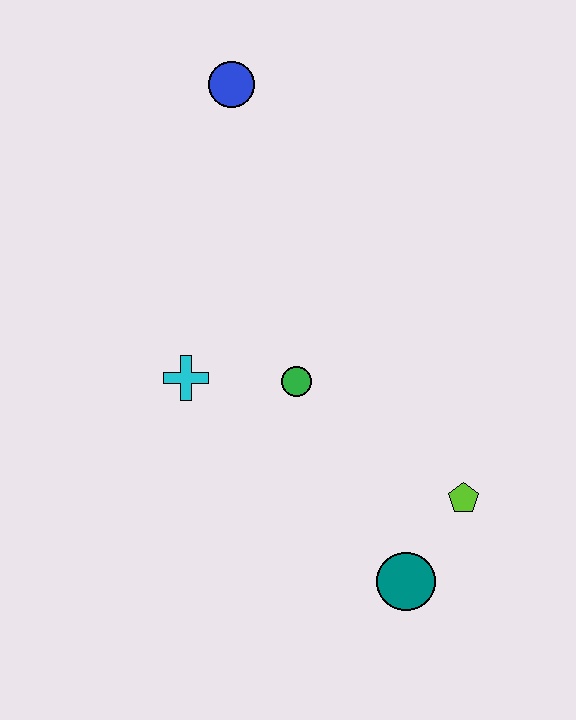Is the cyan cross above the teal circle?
Yes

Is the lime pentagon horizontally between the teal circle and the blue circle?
No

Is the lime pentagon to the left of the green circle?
No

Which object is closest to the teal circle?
The lime pentagon is closest to the teal circle.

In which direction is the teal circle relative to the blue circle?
The teal circle is below the blue circle.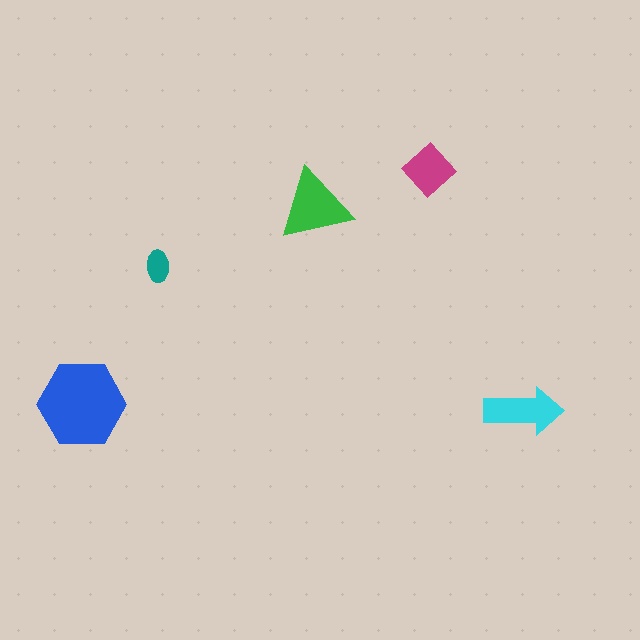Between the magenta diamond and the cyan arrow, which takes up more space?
The cyan arrow.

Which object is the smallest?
The teal ellipse.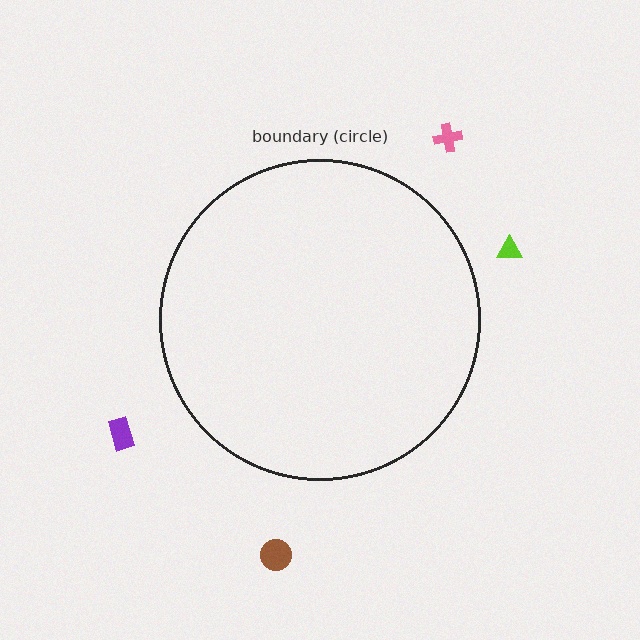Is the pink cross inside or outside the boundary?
Outside.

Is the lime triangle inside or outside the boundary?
Outside.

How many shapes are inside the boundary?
0 inside, 4 outside.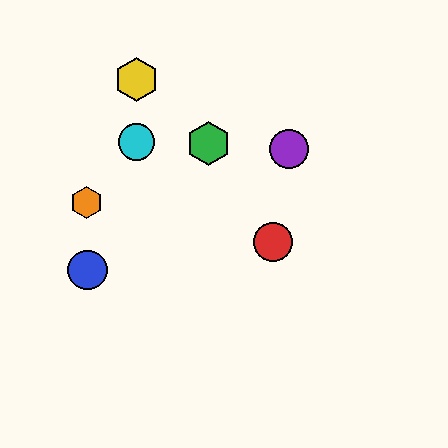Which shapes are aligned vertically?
The yellow hexagon, the cyan circle are aligned vertically.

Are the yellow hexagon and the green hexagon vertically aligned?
No, the yellow hexagon is at x≈137 and the green hexagon is at x≈209.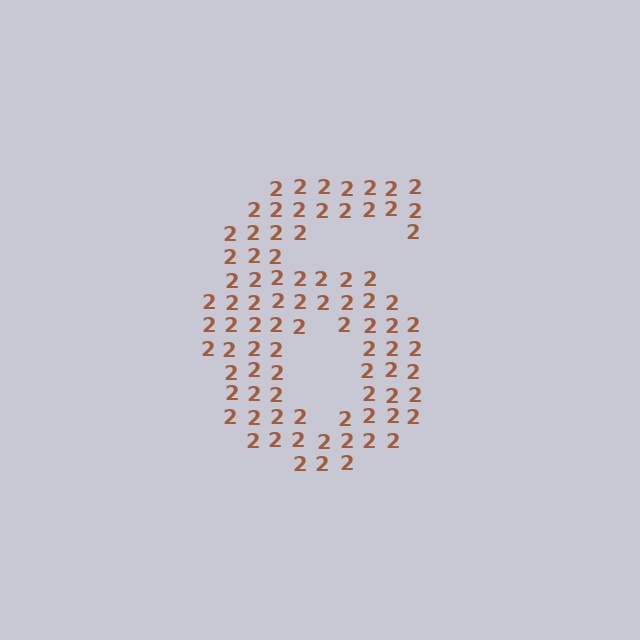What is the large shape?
The large shape is the digit 6.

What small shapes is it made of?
It is made of small digit 2's.